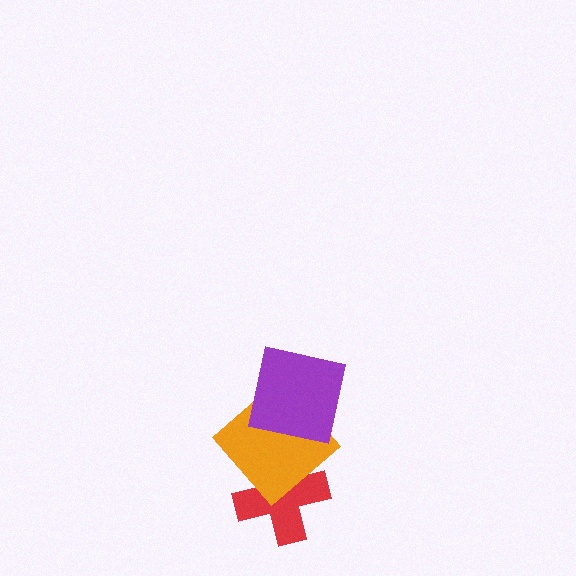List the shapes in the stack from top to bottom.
From top to bottom: the purple square, the orange diamond, the red cross.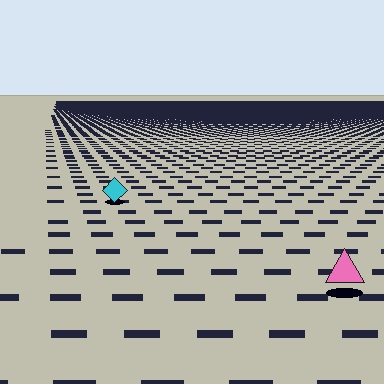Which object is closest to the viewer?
The pink triangle is closest. The texture marks near it are larger and more spread out.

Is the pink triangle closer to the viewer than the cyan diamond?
Yes. The pink triangle is closer — you can tell from the texture gradient: the ground texture is coarser near it.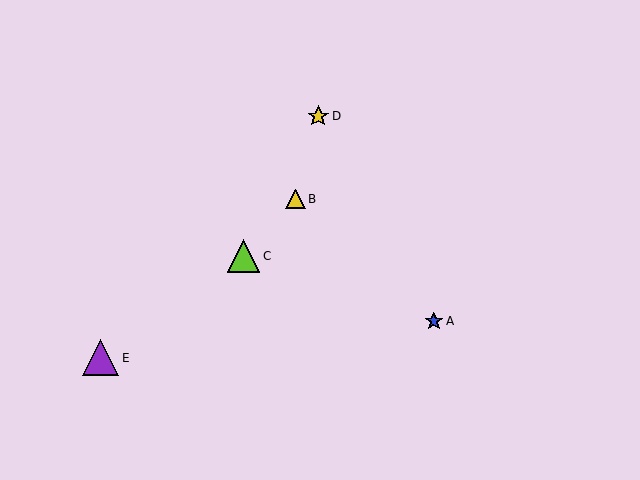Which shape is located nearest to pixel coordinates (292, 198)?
The yellow triangle (labeled B) at (296, 199) is nearest to that location.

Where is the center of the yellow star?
The center of the yellow star is at (318, 116).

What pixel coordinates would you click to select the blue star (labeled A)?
Click at (434, 321) to select the blue star A.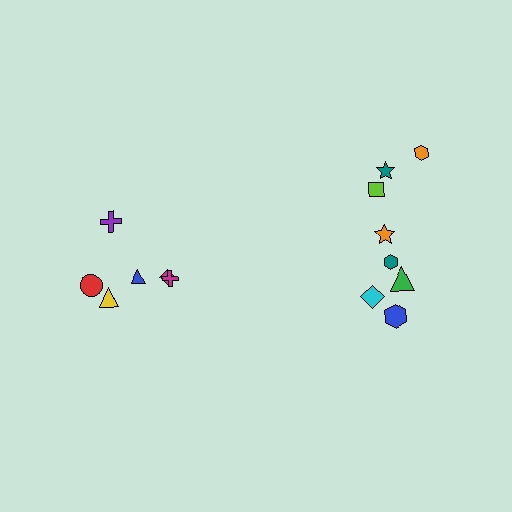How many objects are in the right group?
There are 8 objects.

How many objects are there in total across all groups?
There are 14 objects.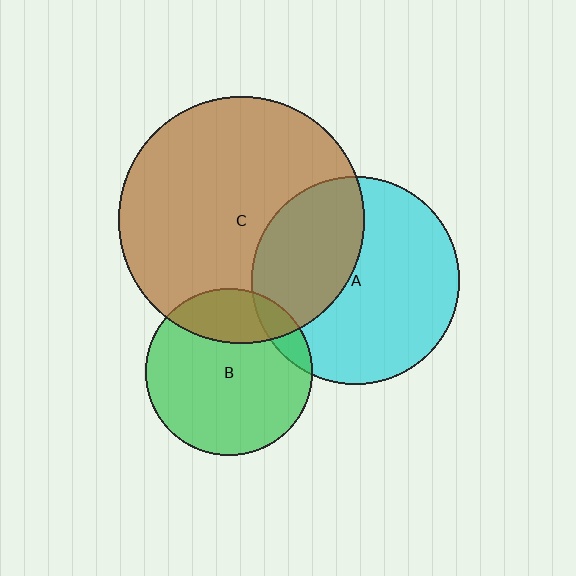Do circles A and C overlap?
Yes.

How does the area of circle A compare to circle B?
Approximately 1.5 times.